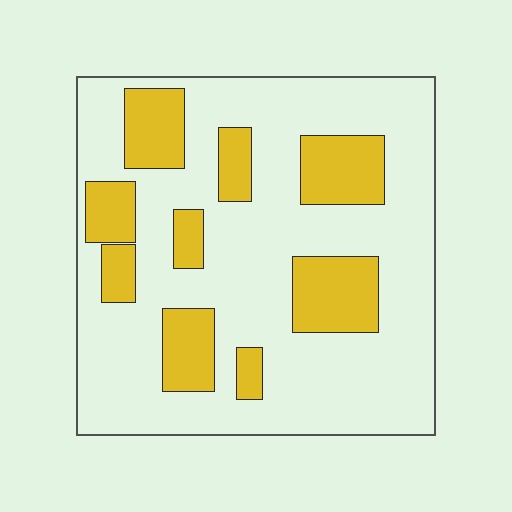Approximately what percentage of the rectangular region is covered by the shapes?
Approximately 25%.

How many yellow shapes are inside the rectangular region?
9.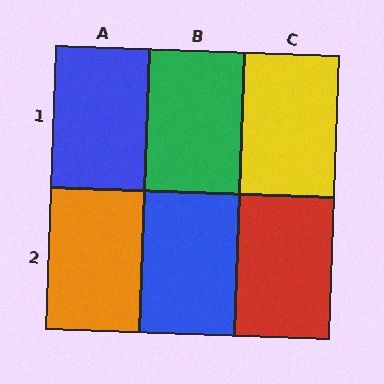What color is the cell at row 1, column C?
Yellow.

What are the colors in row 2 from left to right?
Orange, blue, red.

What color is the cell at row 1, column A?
Blue.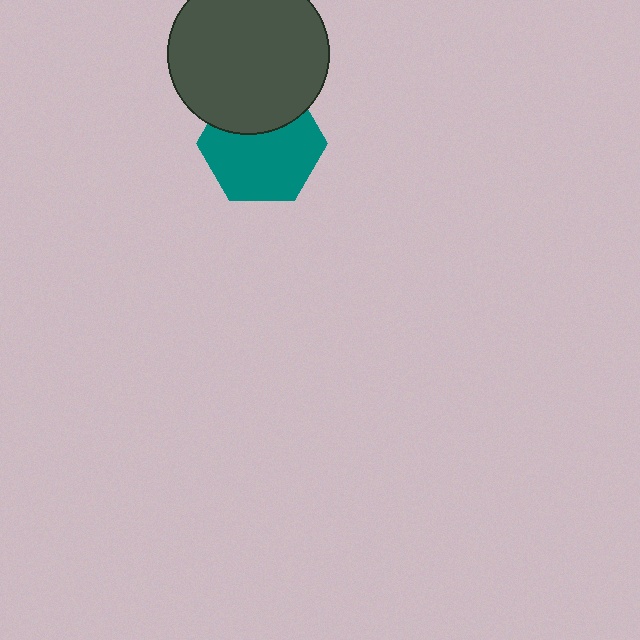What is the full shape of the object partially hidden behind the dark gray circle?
The partially hidden object is a teal hexagon.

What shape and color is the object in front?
The object in front is a dark gray circle.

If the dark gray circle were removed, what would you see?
You would see the complete teal hexagon.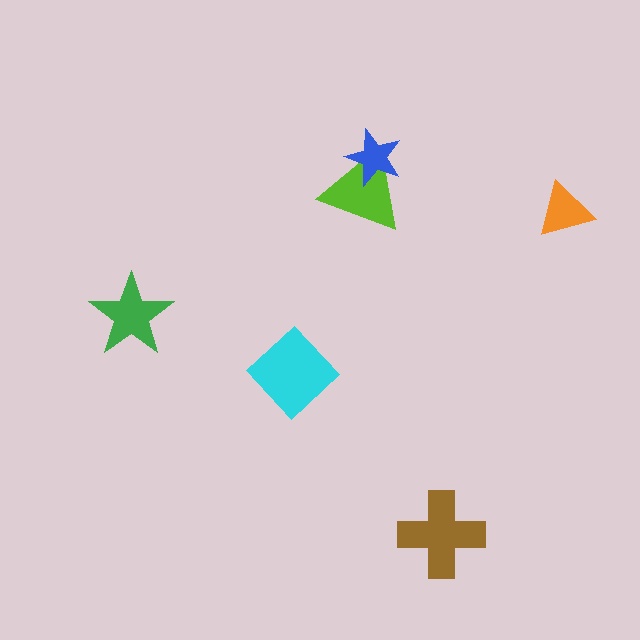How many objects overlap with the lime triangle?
1 object overlaps with the lime triangle.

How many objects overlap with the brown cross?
0 objects overlap with the brown cross.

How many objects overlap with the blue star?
1 object overlaps with the blue star.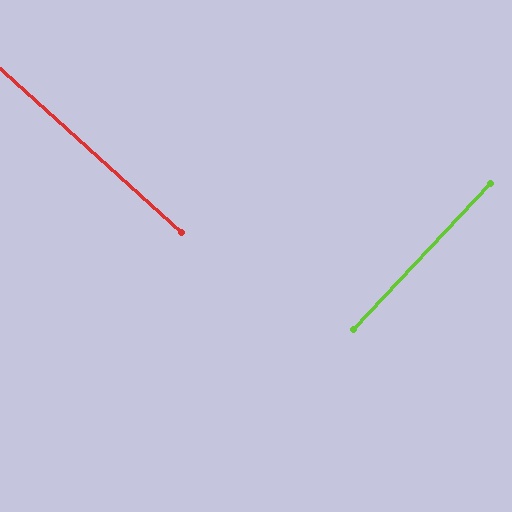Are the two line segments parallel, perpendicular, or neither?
Perpendicular — they meet at approximately 89°.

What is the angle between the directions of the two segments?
Approximately 89 degrees.